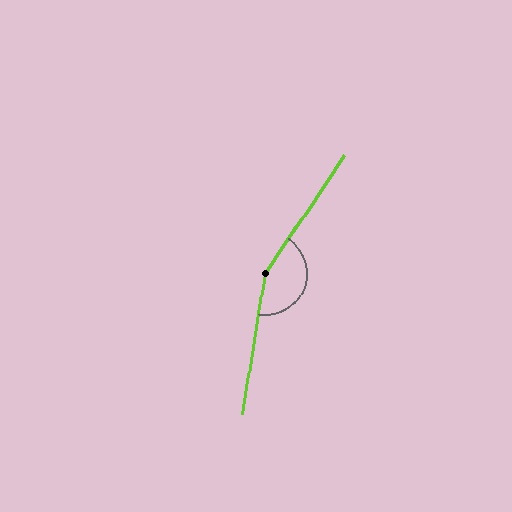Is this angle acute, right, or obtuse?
It is obtuse.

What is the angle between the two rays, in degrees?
Approximately 156 degrees.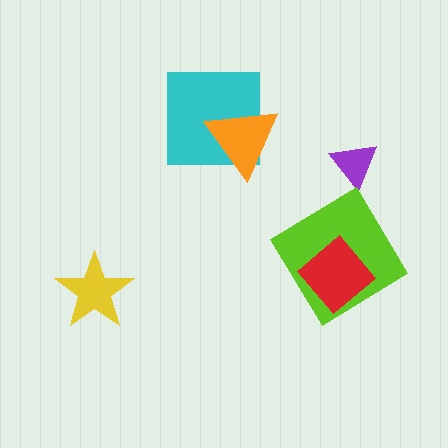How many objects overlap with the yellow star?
0 objects overlap with the yellow star.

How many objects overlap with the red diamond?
1 object overlaps with the red diamond.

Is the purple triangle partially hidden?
No, no other shape covers it.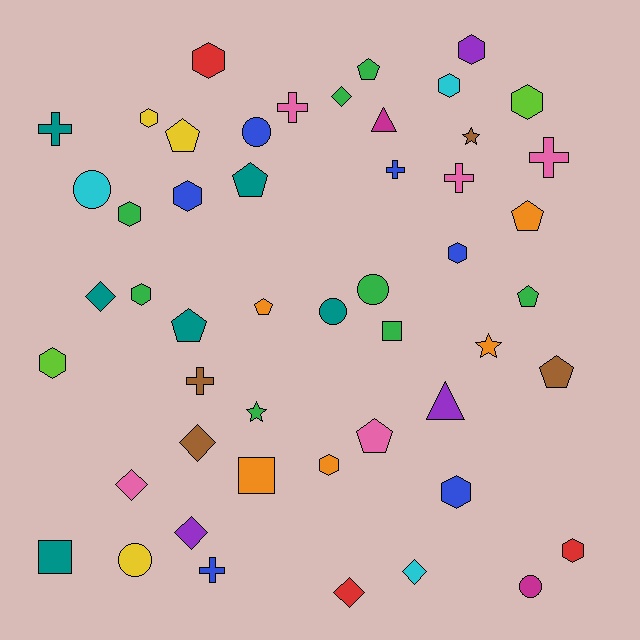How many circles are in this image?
There are 6 circles.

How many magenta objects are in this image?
There are 2 magenta objects.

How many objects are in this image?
There are 50 objects.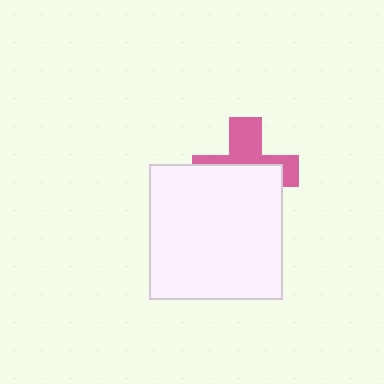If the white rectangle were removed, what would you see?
You would see the complete pink cross.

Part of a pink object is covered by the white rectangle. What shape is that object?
It is a cross.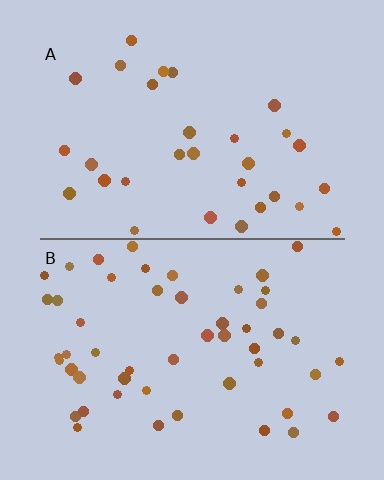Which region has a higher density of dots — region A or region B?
B (the bottom).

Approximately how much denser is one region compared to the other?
Approximately 1.7× — region B over region A.